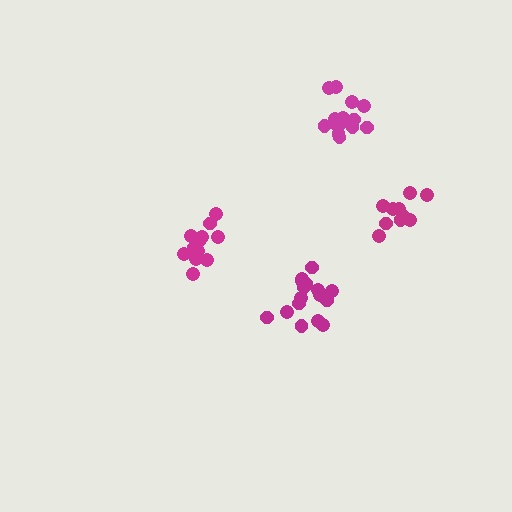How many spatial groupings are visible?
There are 4 spatial groupings.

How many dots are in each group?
Group 1: 10 dots, Group 2: 16 dots, Group 3: 14 dots, Group 4: 12 dots (52 total).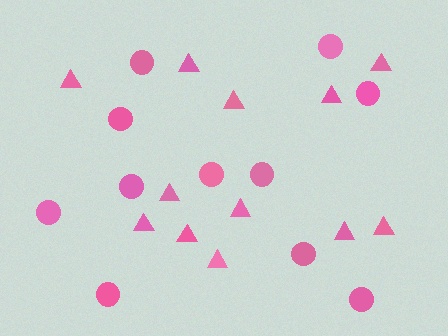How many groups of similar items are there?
There are 2 groups: one group of triangles (12) and one group of circles (11).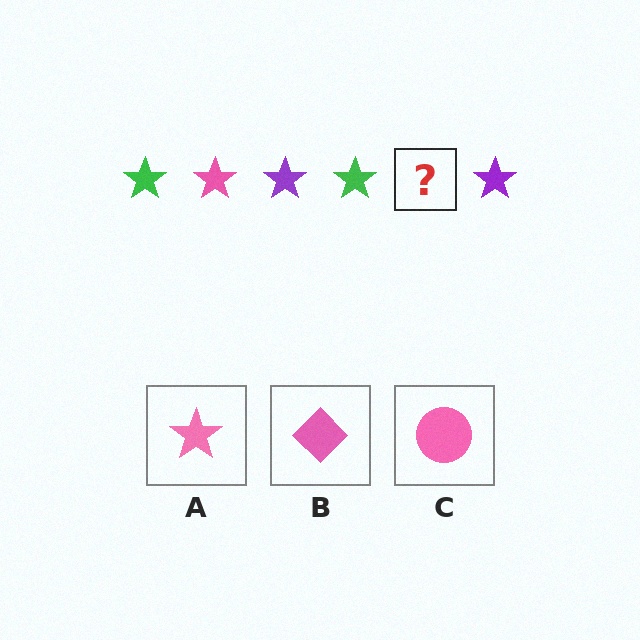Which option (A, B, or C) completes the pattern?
A.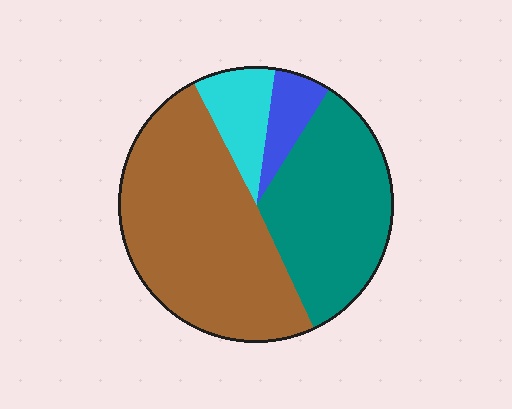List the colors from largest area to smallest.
From largest to smallest: brown, teal, cyan, blue.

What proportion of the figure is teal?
Teal takes up about one third (1/3) of the figure.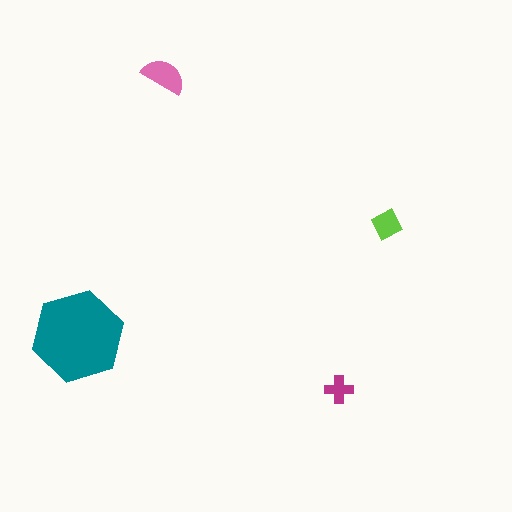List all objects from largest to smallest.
The teal hexagon, the pink semicircle, the lime diamond, the magenta cross.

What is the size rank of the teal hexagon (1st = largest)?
1st.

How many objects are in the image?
There are 4 objects in the image.